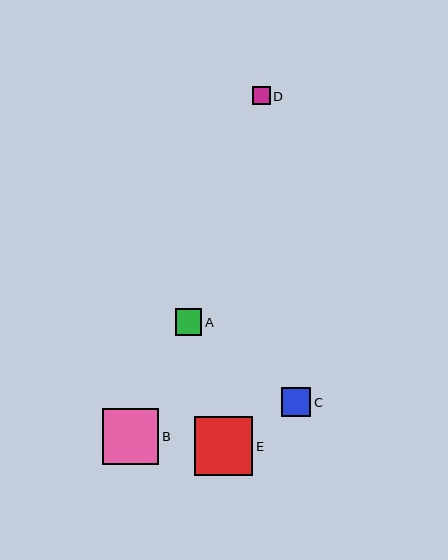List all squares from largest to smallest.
From largest to smallest: E, B, C, A, D.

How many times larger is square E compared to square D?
Square E is approximately 3.3 times the size of square D.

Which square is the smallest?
Square D is the smallest with a size of approximately 18 pixels.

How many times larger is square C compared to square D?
Square C is approximately 1.6 times the size of square D.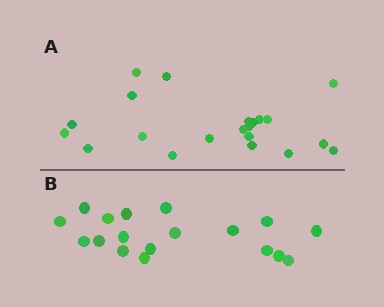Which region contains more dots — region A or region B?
Region A (the top region) has more dots.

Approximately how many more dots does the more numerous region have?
Region A has just a few more — roughly 2 or 3 more dots than region B.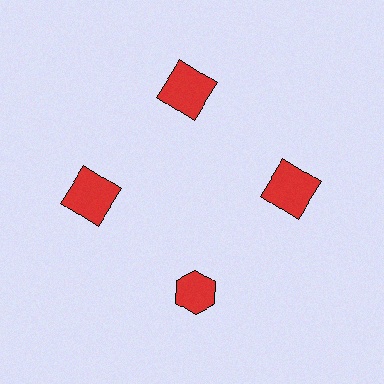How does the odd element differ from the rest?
It has a different shape: hexagon instead of square.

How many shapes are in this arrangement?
There are 4 shapes arranged in a ring pattern.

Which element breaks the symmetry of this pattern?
The red hexagon at roughly the 6 o'clock position breaks the symmetry. All other shapes are red squares.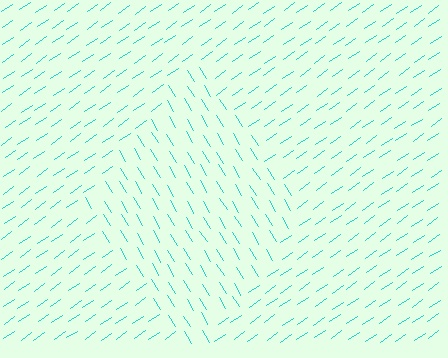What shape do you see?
I see a diamond.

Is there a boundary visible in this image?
Yes, there is a texture boundary formed by a change in line orientation.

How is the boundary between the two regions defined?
The boundary is defined purely by a change in line orientation (approximately 86 degrees difference). All lines are the same color and thickness.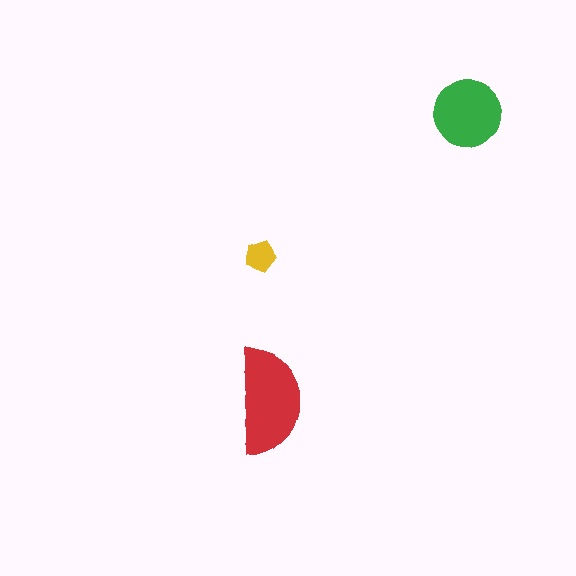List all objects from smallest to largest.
The yellow pentagon, the green circle, the red semicircle.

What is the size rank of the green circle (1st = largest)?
2nd.